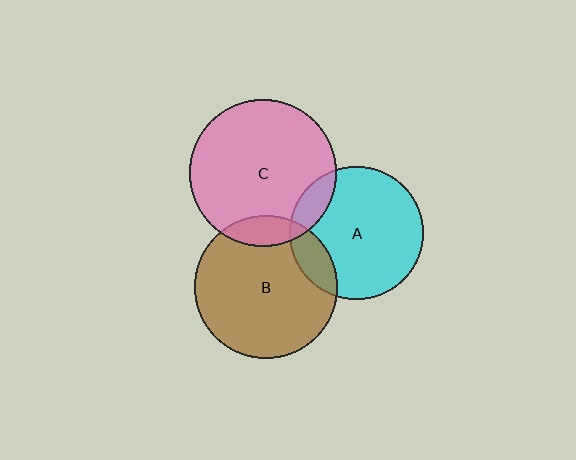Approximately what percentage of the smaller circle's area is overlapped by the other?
Approximately 15%.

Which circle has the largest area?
Circle C (pink).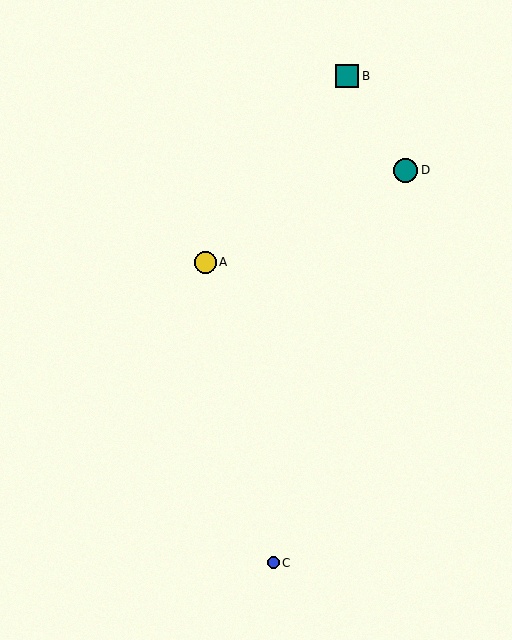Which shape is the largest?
The teal circle (labeled D) is the largest.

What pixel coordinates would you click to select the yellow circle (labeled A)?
Click at (205, 262) to select the yellow circle A.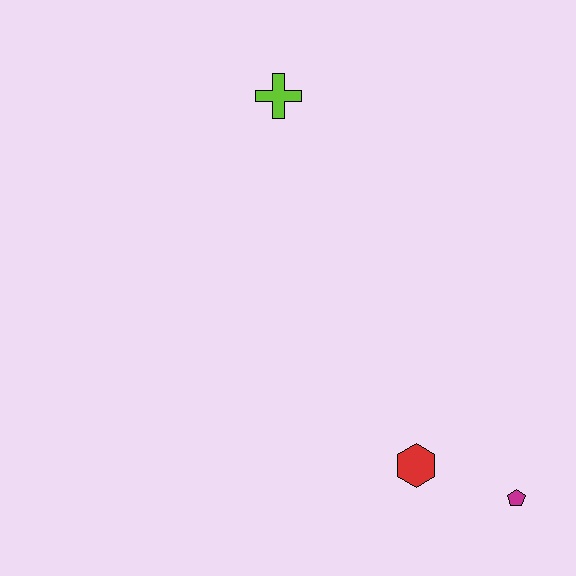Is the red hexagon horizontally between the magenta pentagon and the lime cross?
Yes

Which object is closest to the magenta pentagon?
The red hexagon is closest to the magenta pentagon.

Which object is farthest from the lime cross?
The magenta pentagon is farthest from the lime cross.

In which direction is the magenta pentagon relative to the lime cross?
The magenta pentagon is below the lime cross.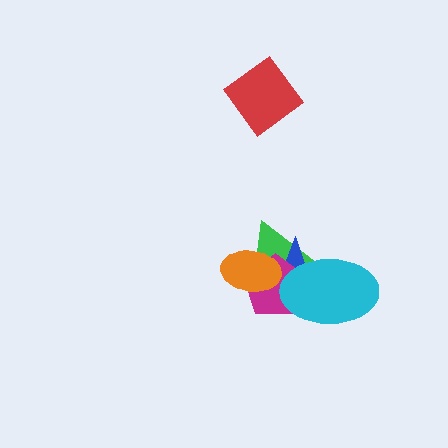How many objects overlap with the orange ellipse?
3 objects overlap with the orange ellipse.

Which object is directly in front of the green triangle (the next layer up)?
The blue star is directly in front of the green triangle.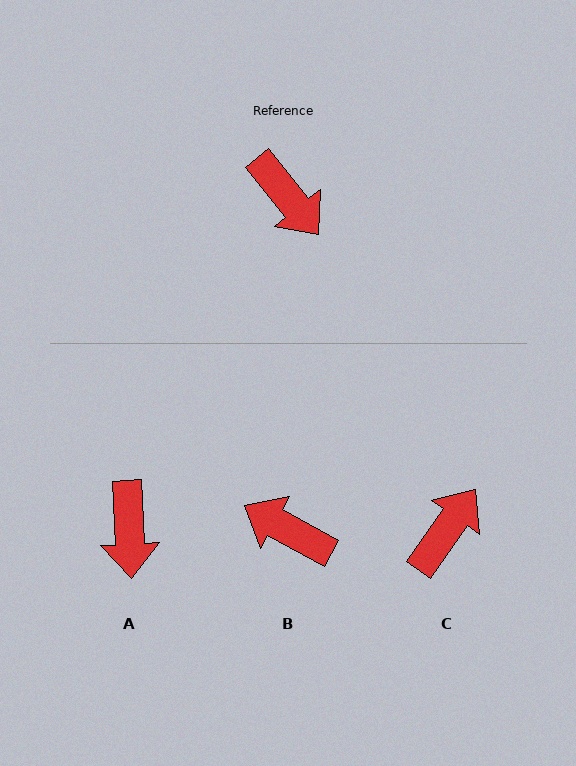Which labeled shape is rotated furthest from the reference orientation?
B, about 157 degrees away.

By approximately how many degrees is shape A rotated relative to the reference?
Approximately 36 degrees clockwise.